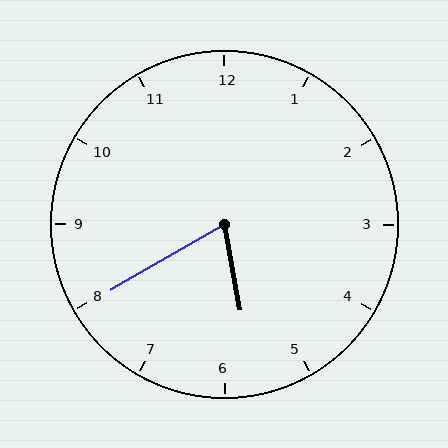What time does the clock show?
5:40.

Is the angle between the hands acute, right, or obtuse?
It is acute.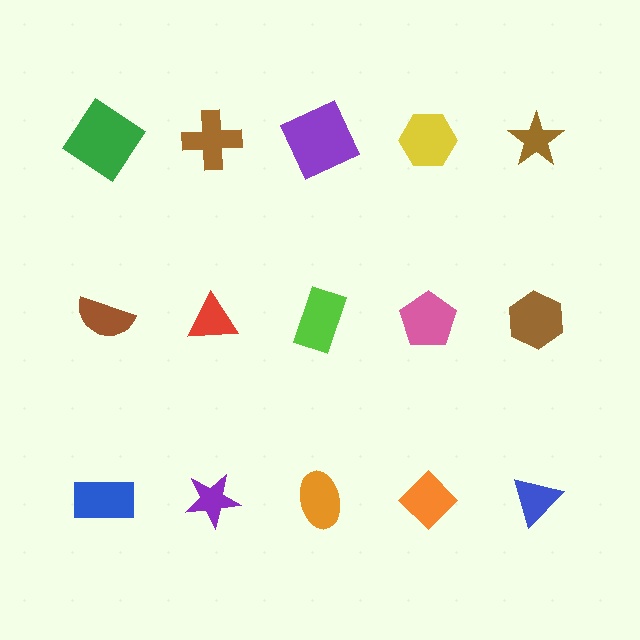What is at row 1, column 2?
A brown cross.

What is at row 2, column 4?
A pink pentagon.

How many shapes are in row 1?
5 shapes.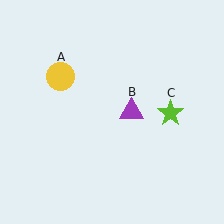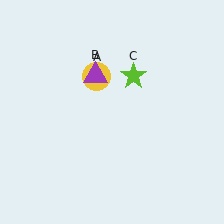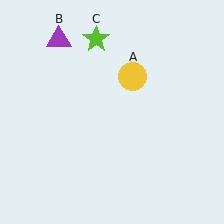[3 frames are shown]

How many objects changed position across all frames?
3 objects changed position: yellow circle (object A), purple triangle (object B), lime star (object C).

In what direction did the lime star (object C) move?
The lime star (object C) moved up and to the left.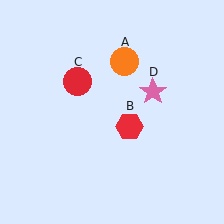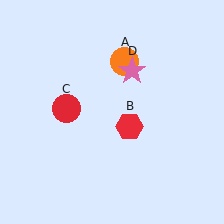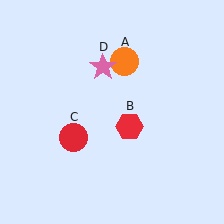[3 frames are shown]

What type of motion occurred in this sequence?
The red circle (object C), pink star (object D) rotated counterclockwise around the center of the scene.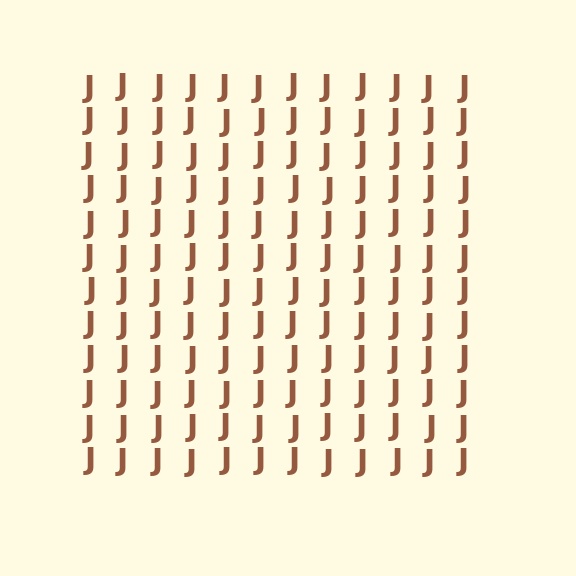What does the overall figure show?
The overall figure shows a square.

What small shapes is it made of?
It is made of small letter J's.